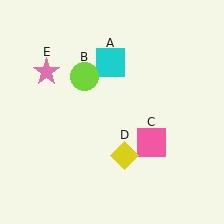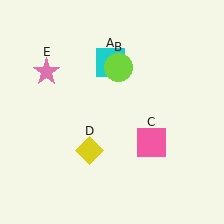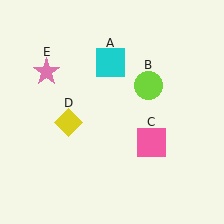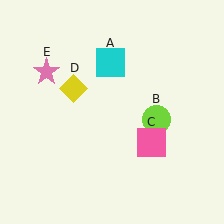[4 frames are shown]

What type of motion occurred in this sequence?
The lime circle (object B), yellow diamond (object D) rotated clockwise around the center of the scene.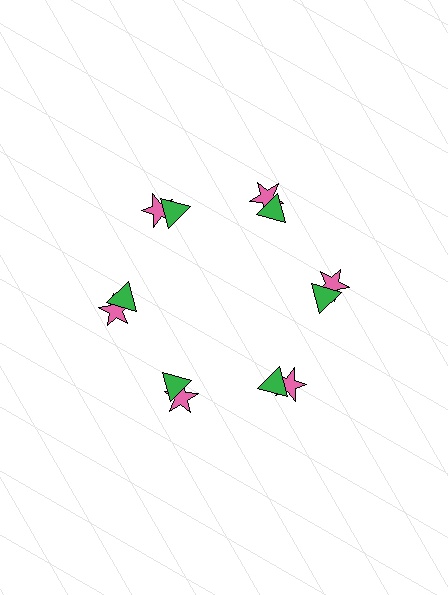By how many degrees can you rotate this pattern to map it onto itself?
The pattern maps onto itself every 60 degrees of rotation.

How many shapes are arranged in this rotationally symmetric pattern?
There are 12 shapes, arranged in 6 groups of 2.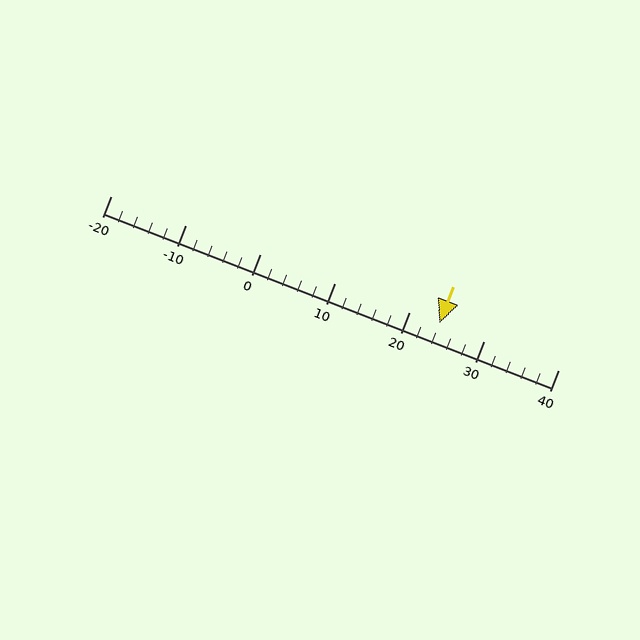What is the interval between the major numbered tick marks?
The major tick marks are spaced 10 units apart.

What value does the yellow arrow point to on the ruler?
The yellow arrow points to approximately 24.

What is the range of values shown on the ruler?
The ruler shows values from -20 to 40.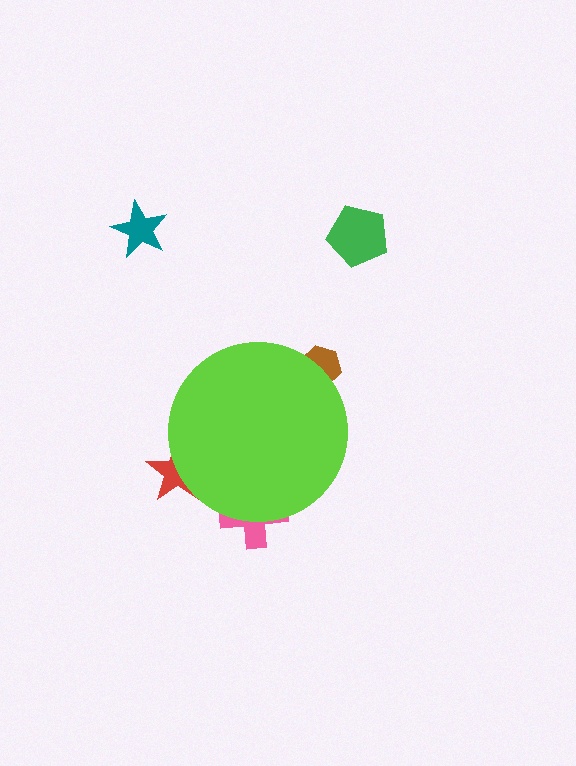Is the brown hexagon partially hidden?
Yes, the brown hexagon is partially hidden behind the lime circle.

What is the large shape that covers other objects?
A lime circle.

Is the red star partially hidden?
Yes, the red star is partially hidden behind the lime circle.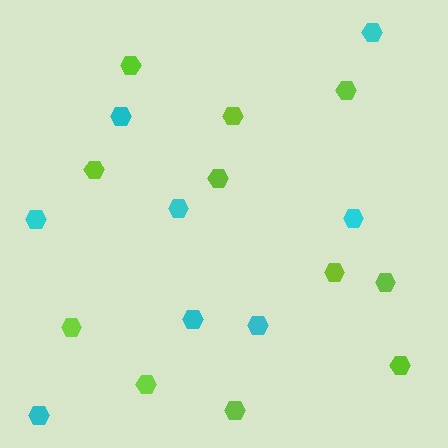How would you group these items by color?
There are 2 groups: one group of lime hexagons (11) and one group of cyan hexagons (8).